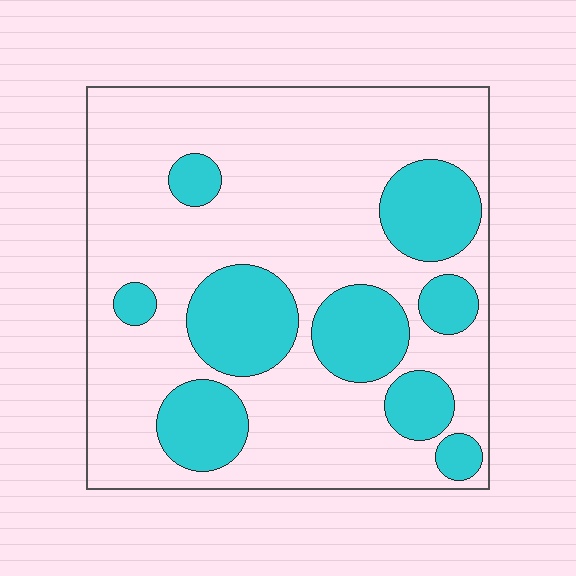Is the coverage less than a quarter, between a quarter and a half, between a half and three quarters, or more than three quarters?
Between a quarter and a half.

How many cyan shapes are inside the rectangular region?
9.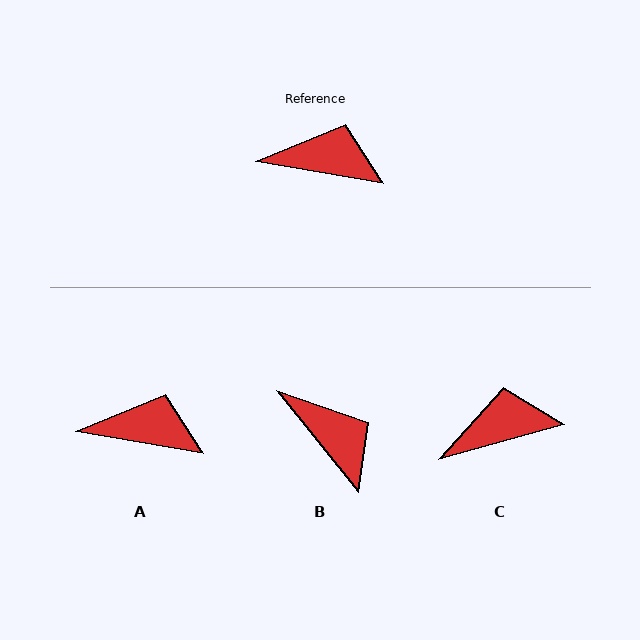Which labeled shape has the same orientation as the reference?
A.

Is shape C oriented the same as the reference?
No, it is off by about 26 degrees.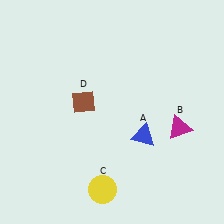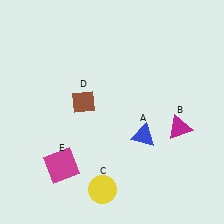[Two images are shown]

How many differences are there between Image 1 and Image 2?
There is 1 difference between the two images.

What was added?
A magenta square (E) was added in Image 2.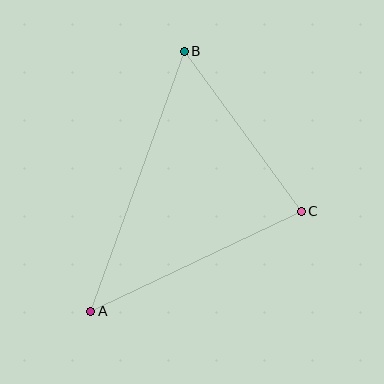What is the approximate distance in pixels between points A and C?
The distance between A and C is approximately 233 pixels.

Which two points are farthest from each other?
Points A and B are farthest from each other.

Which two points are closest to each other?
Points B and C are closest to each other.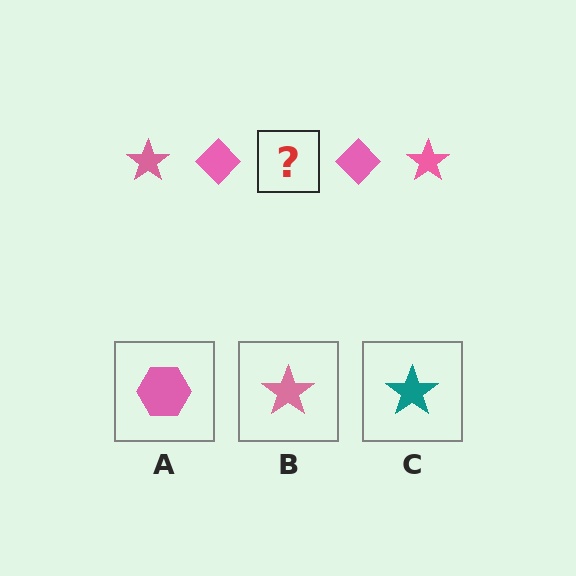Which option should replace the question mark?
Option B.